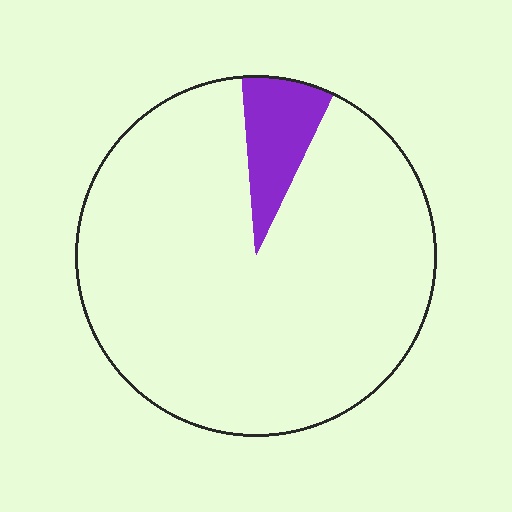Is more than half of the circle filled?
No.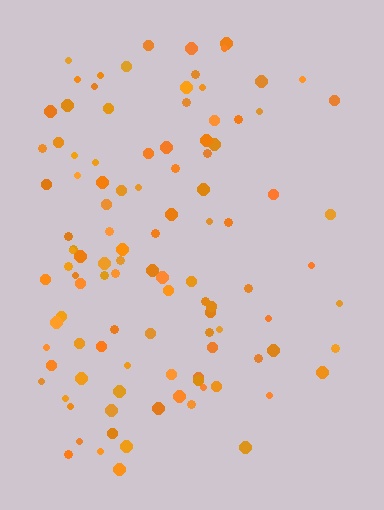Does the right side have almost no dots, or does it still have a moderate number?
Still a moderate number, just noticeably fewer than the left.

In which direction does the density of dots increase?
From right to left, with the left side densest.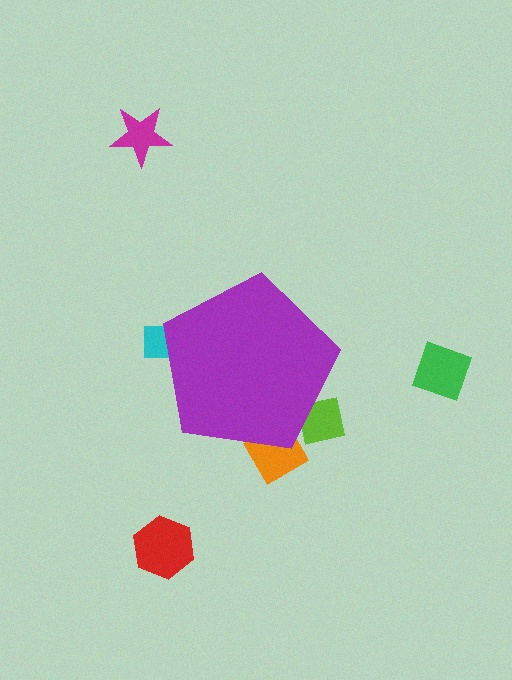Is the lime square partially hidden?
Yes, the lime square is partially hidden behind the purple pentagon.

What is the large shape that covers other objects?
A purple pentagon.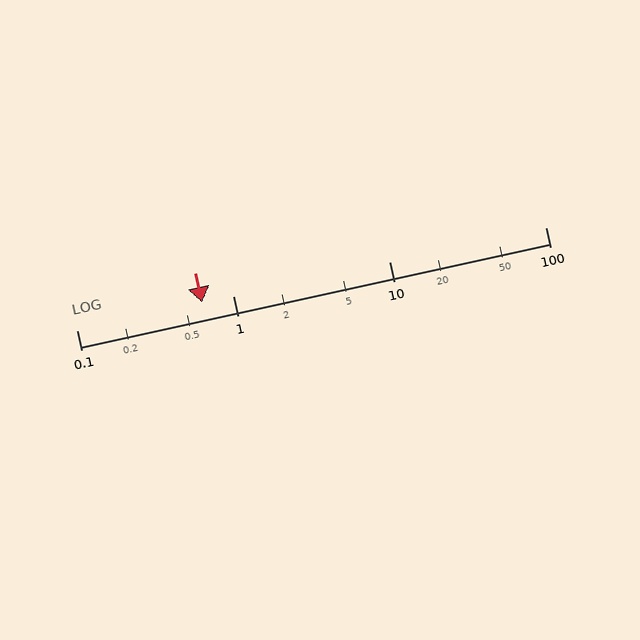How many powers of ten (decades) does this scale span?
The scale spans 3 decades, from 0.1 to 100.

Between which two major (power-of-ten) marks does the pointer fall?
The pointer is between 0.1 and 1.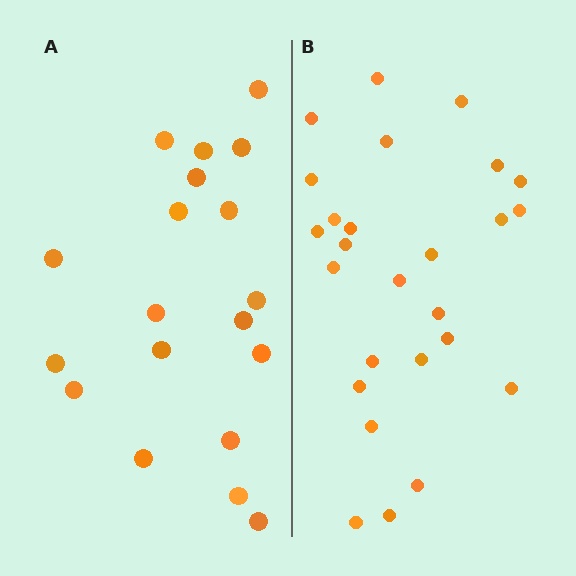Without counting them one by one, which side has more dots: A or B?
Region B (the right region) has more dots.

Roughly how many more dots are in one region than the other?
Region B has roughly 8 or so more dots than region A.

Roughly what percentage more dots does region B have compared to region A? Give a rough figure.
About 35% more.